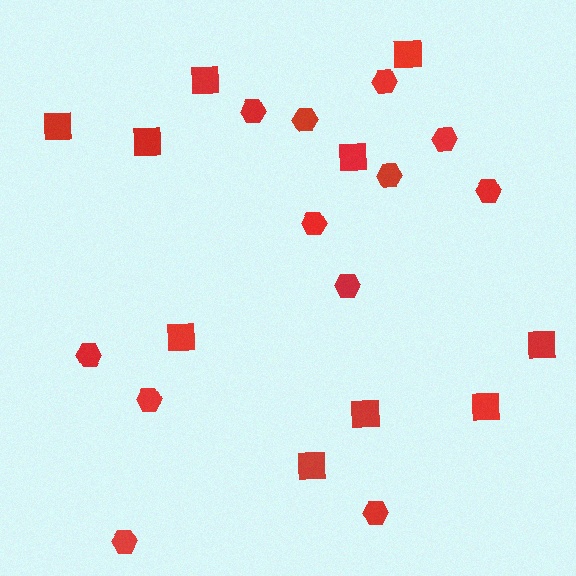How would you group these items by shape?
There are 2 groups: one group of hexagons (12) and one group of squares (10).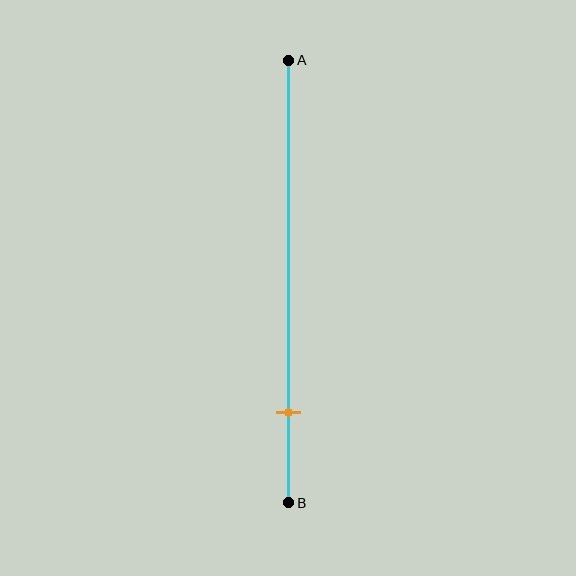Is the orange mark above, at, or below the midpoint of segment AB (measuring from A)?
The orange mark is below the midpoint of segment AB.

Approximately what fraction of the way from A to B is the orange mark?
The orange mark is approximately 80% of the way from A to B.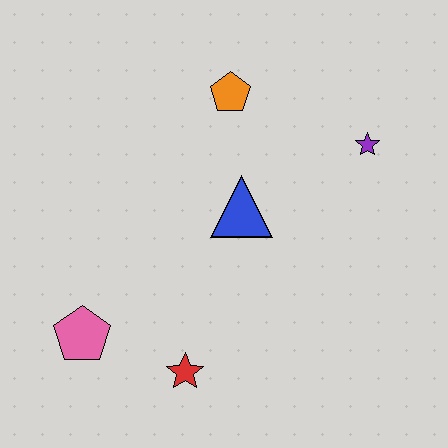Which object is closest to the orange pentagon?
The blue triangle is closest to the orange pentagon.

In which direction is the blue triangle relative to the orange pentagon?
The blue triangle is below the orange pentagon.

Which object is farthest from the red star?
The purple star is farthest from the red star.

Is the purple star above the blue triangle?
Yes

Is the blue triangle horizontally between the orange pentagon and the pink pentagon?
No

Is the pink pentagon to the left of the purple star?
Yes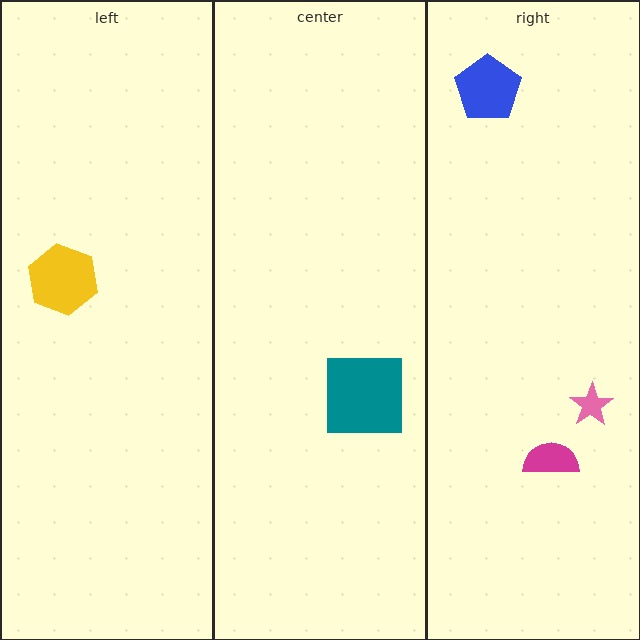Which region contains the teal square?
The center region.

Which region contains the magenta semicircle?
The right region.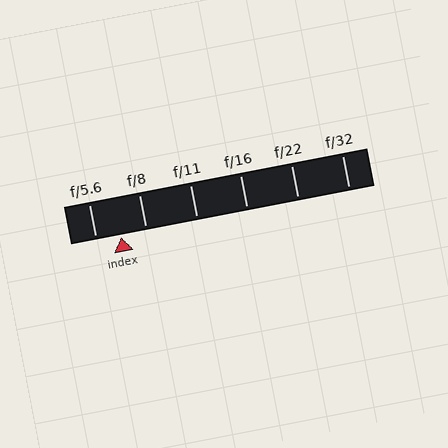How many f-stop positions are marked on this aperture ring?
There are 6 f-stop positions marked.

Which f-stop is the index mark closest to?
The index mark is closest to f/5.6.